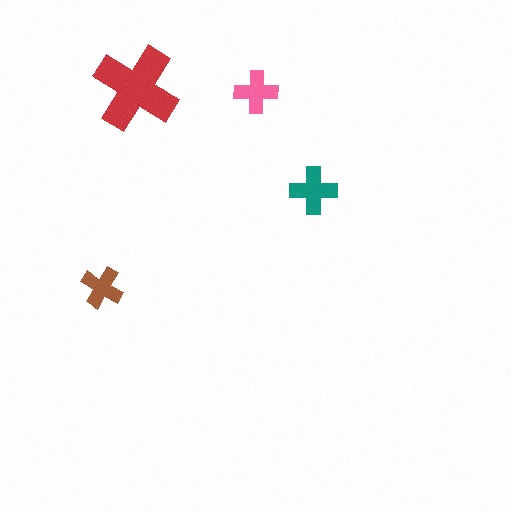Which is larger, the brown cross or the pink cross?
The pink one.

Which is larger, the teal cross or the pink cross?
The teal one.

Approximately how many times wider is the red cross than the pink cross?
About 2 times wider.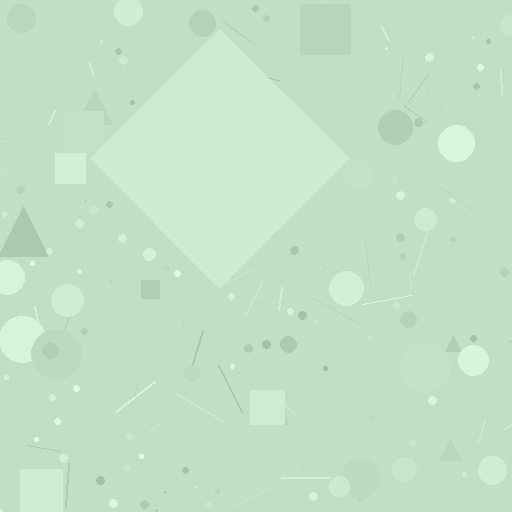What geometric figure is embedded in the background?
A diamond is embedded in the background.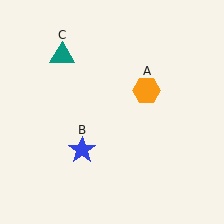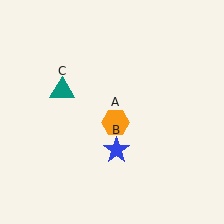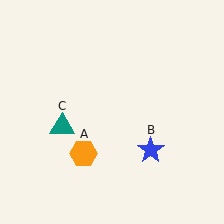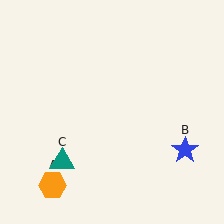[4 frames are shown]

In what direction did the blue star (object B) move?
The blue star (object B) moved right.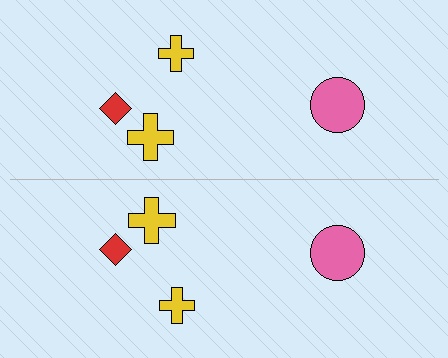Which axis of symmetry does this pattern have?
The pattern has a horizontal axis of symmetry running through the center of the image.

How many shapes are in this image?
There are 8 shapes in this image.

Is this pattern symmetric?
Yes, this pattern has bilateral (reflection) symmetry.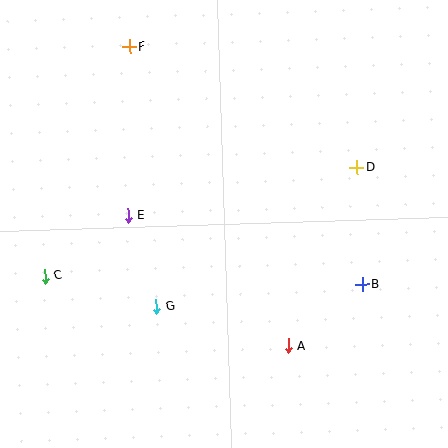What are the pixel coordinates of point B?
Point B is at (362, 284).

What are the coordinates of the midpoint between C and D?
The midpoint between C and D is at (201, 222).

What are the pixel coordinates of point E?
Point E is at (128, 215).